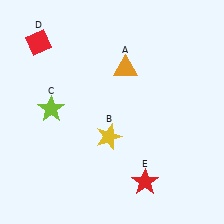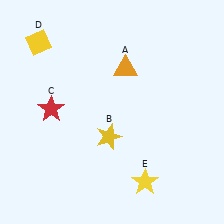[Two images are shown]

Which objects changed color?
C changed from lime to red. D changed from red to yellow. E changed from red to yellow.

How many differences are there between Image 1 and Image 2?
There are 3 differences between the two images.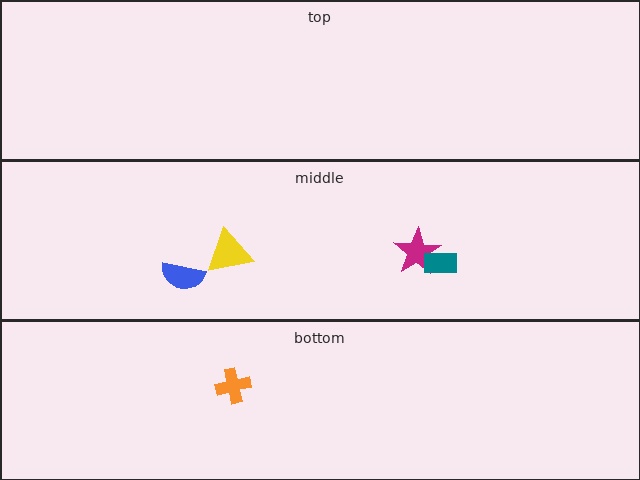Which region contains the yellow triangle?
The middle region.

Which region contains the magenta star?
The middle region.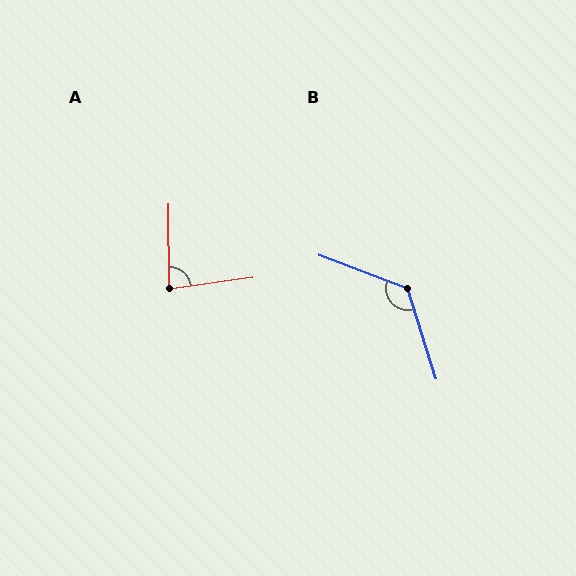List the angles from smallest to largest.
A (82°), B (128°).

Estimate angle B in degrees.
Approximately 128 degrees.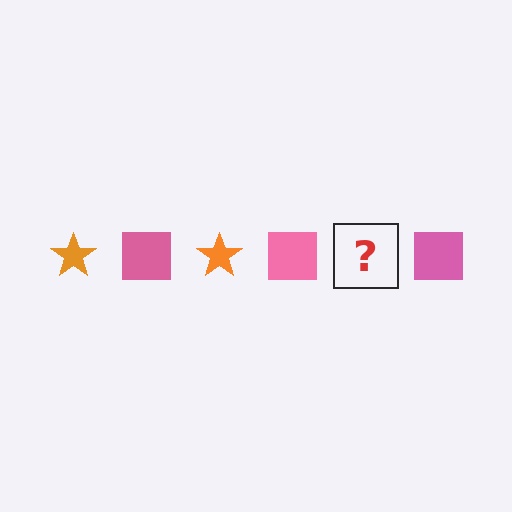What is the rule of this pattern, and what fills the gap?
The rule is that the pattern alternates between orange star and pink square. The gap should be filled with an orange star.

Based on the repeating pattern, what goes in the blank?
The blank should be an orange star.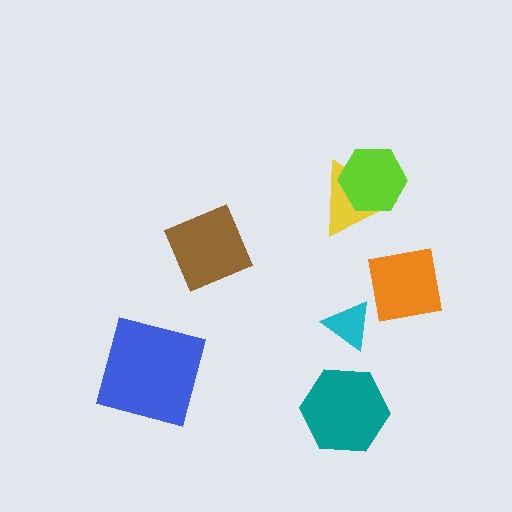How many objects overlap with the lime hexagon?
1 object overlaps with the lime hexagon.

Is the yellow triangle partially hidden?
Yes, it is partially covered by another shape.